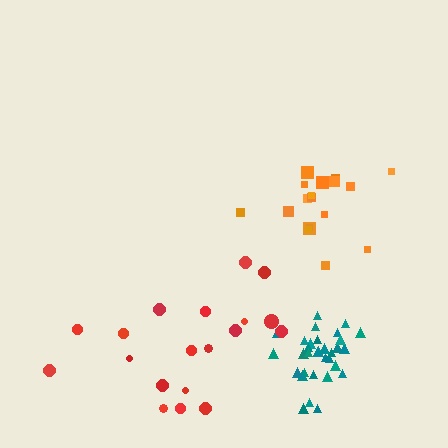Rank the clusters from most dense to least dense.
teal, orange, red.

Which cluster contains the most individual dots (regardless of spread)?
Teal (33).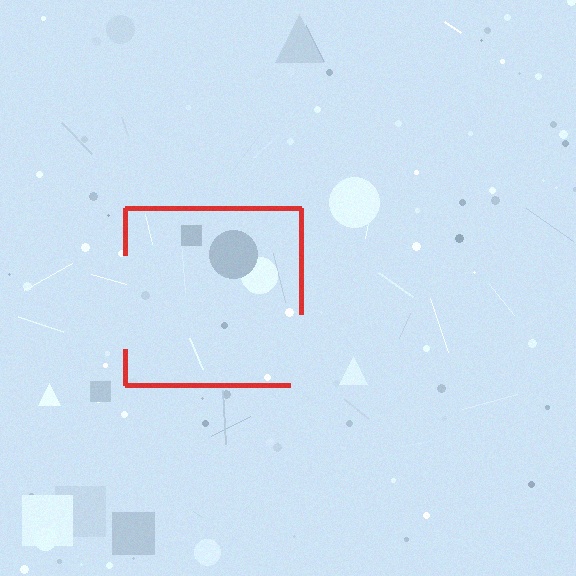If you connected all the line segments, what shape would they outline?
They would outline a square.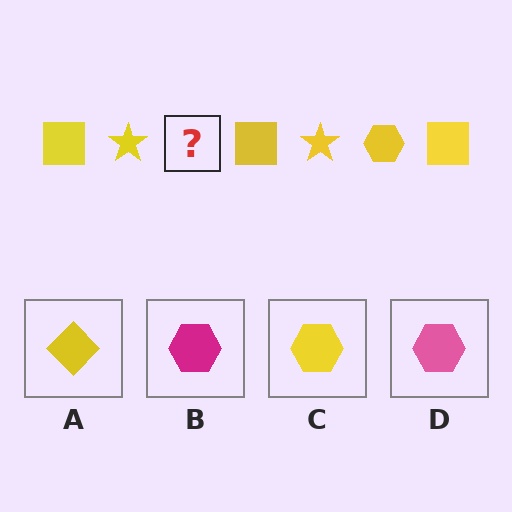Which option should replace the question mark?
Option C.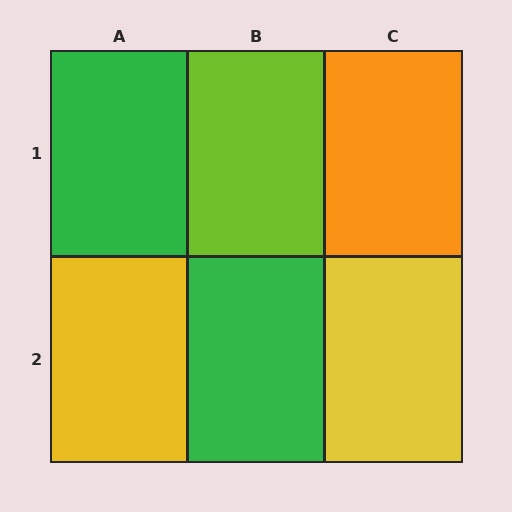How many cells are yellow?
2 cells are yellow.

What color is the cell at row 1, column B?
Lime.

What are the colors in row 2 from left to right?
Yellow, green, yellow.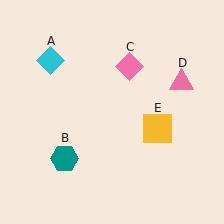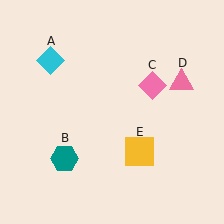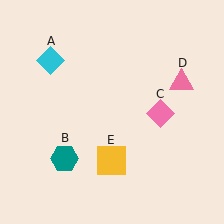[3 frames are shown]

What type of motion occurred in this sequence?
The pink diamond (object C), yellow square (object E) rotated clockwise around the center of the scene.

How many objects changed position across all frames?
2 objects changed position: pink diamond (object C), yellow square (object E).